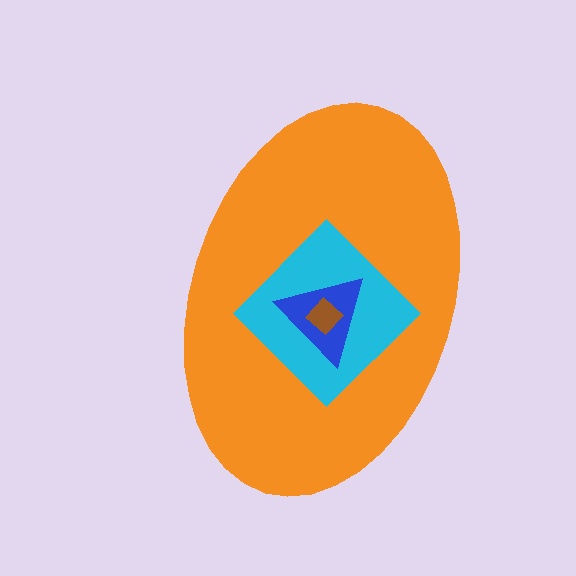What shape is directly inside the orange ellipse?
The cyan diamond.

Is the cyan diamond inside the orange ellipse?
Yes.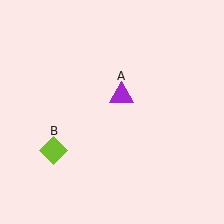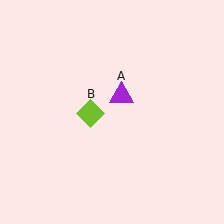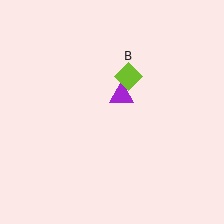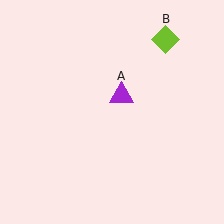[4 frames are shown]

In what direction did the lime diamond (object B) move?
The lime diamond (object B) moved up and to the right.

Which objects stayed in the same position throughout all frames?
Purple triangle (object A) remained stationary.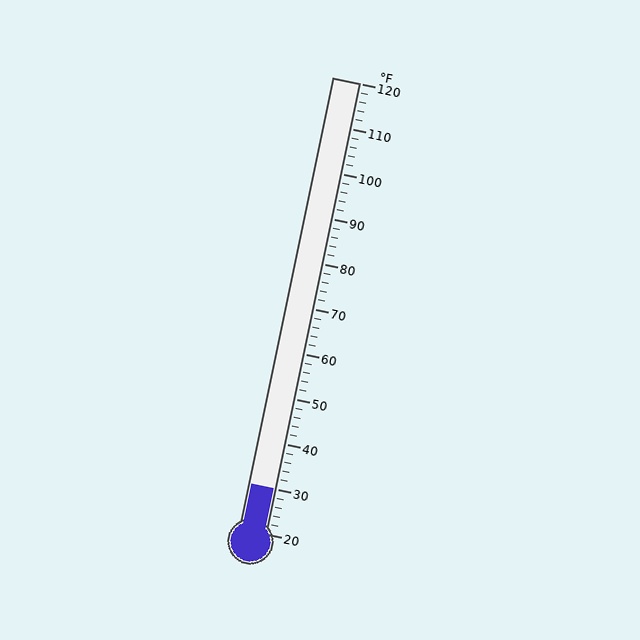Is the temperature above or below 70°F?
The temperature is below 70°F.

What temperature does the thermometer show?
The thermometer shows approximately 30°F.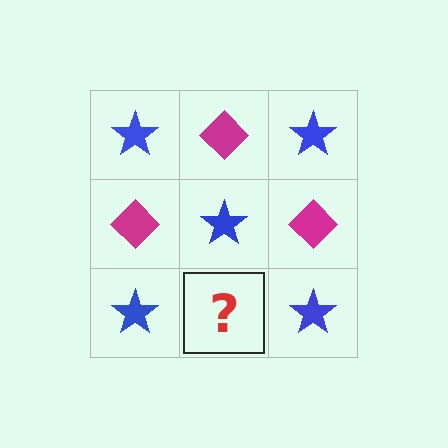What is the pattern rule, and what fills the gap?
The rule is that it alternates blue star and magenta diamond in a checkerboard pattern. The gap should be filled with a magenta diamond.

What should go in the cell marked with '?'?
The missing cell should contain a magenta diamond.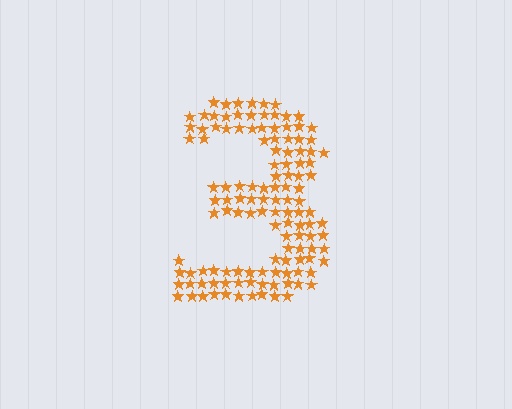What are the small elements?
The small elements are stars.